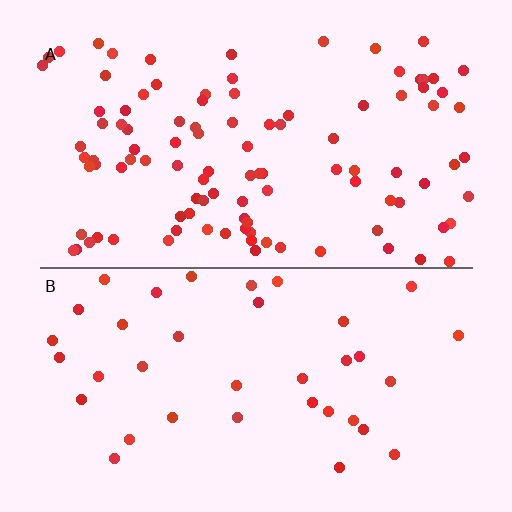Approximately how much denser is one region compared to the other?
Approximately 2.8× — region A over region B.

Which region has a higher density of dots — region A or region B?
A (the top).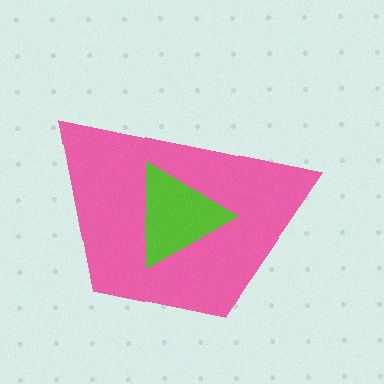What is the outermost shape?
The pink trapezoid.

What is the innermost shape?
The lime triangle.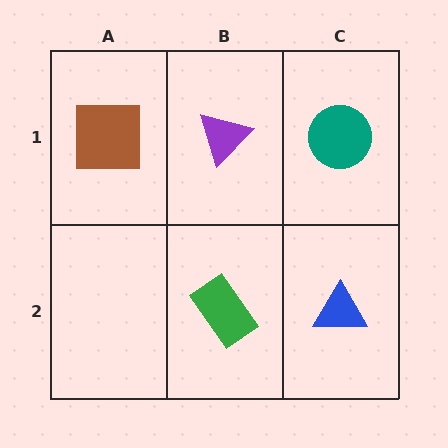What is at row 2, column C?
A blue triangle.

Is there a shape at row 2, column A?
No, that cell is empty.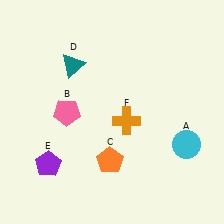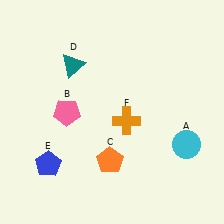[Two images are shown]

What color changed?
The pentagon (E) changed from purple in Image 1 to blue in Image 2.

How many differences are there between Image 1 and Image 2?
There is 1 difference between the two images.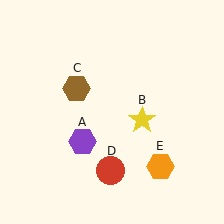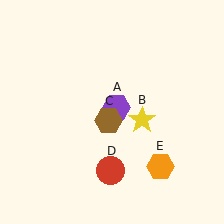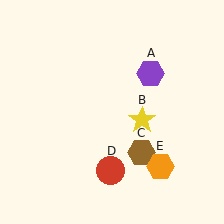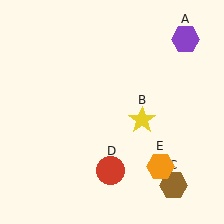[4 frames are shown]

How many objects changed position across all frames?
2 objects changed position: purple hexagon (object A), brown hexagon (object C).